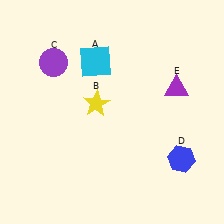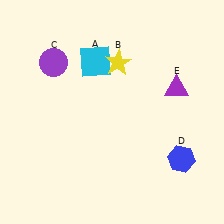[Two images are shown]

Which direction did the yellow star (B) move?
The yellow star (B) moved up.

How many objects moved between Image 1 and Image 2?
1 object moved between the two images.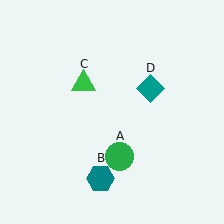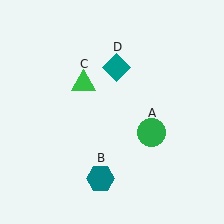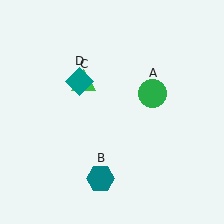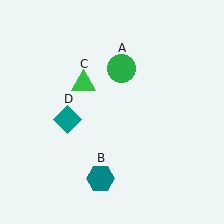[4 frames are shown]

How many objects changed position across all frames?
2 objects changed position: green circle (object A), teal diamond (object D).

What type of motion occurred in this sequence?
The green circle (object A), teal diamond (object D) rotated counterclockwise around the center of the scene.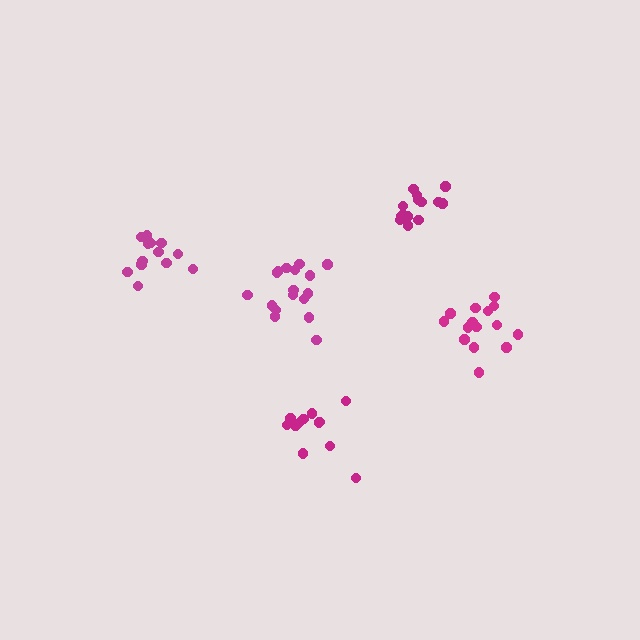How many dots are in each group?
Group 1: 17 dots, Group 2: 15 dots, Group 3: 12 dots, Group 4: 15 dots, Group 5: 14 dots (73 total).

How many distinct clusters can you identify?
There are 5 distinct clusters.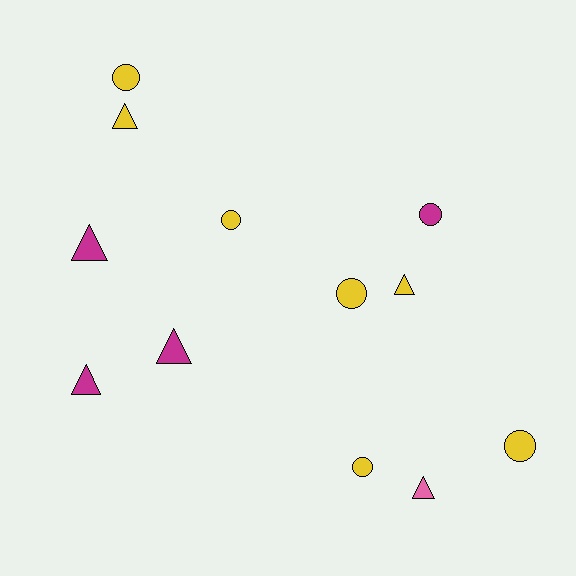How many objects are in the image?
There are 12 objects.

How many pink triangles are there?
There is 1 pink triangle.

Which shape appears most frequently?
Circle, with 6 objects.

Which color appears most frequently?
Yellow, with 7 objects.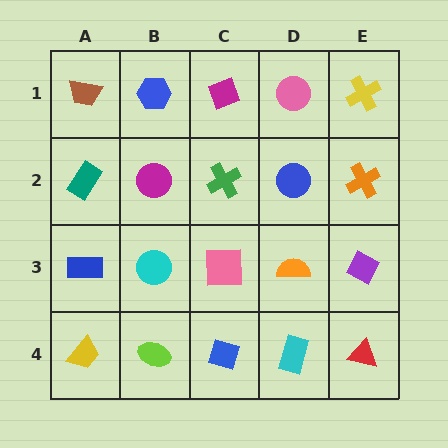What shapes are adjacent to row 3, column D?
A blue circle (row 2, column D), a cyan rectangle (row 4, column D), a pink square (row 3, column C), a purple diamond (row 3, column E).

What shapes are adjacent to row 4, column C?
A pink square (row 3, column C), a lime ellipse (row 4, column B), a cyan rectangle (row 4, column D).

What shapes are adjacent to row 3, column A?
A teal rectangle (row 2, column A), a yellow trapezoid (row 4, column A), a cyan circle (row 3, column B).